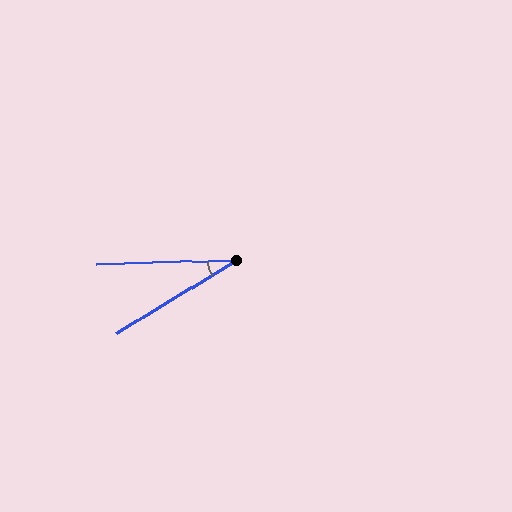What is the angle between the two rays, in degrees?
Approximately 30 degrees.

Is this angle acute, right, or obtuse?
It is acute.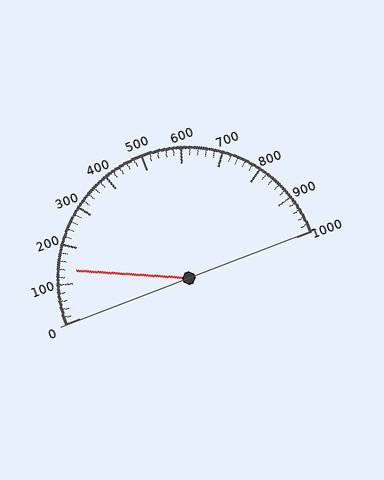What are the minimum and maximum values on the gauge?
The gauge ranges from 0 to 1000.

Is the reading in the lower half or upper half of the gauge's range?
The reading is in the lower half of the range (0 to 1000).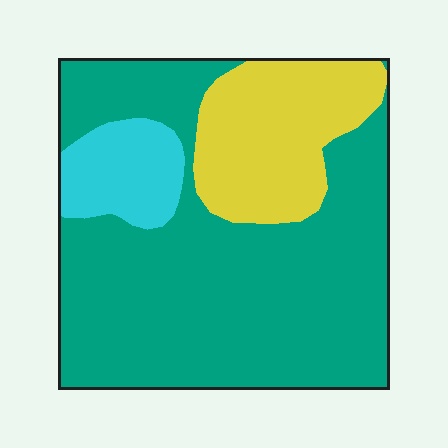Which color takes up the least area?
Cyan, at roughly 10%.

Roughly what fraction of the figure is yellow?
Yellow covers roughly 20% of the figure.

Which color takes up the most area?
Teal, at roughly 70%.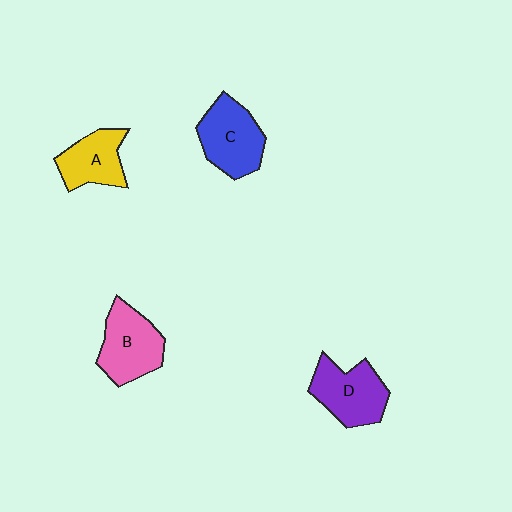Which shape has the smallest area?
Shape A (yellow).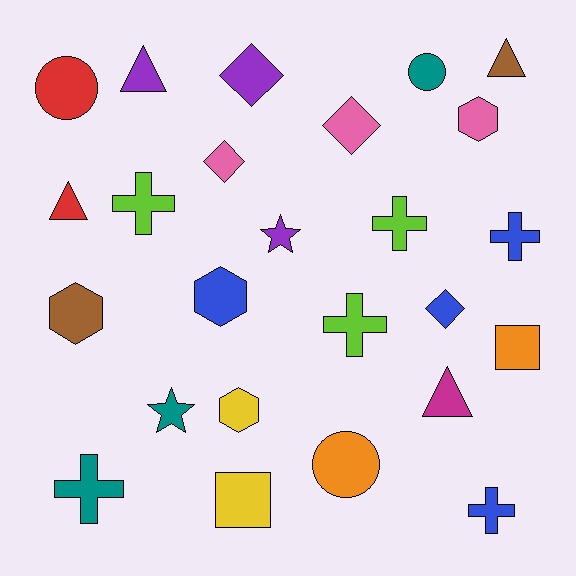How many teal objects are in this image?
There are 3 teal objects.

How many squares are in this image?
There are 2 squares.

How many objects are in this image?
There are 25 objects.